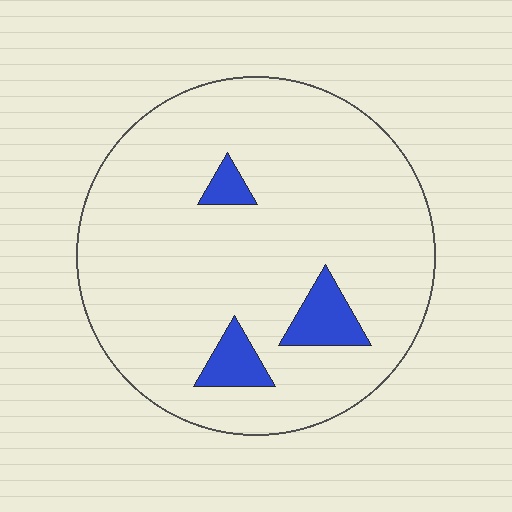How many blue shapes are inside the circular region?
3.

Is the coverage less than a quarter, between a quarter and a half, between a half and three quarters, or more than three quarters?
Less than a quarter.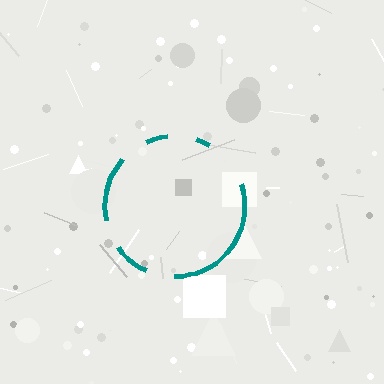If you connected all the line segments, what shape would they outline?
They would outline a circle.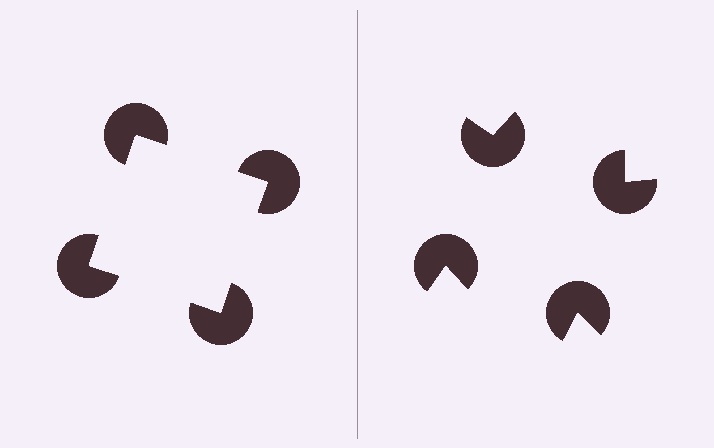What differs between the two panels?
The pac-man discs are positioned identically on both sides; only the wedge orientations differ. On the left they align to a square; on the right they are misaligned.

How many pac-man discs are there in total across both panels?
8 — 4 on each side.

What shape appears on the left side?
An illusory square.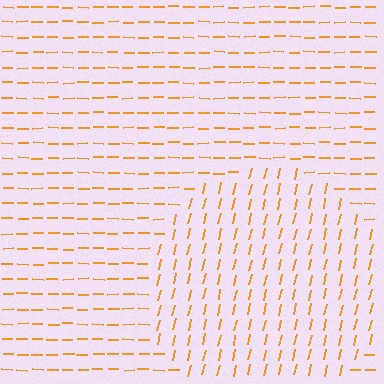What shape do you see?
I see a circle.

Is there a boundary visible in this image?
Yes, there is a texture boundary formed by a change in line orientation.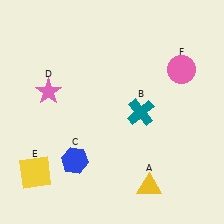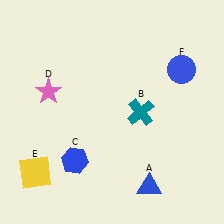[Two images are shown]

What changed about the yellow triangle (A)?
In Image 1, A is yellow. In Image 2, it changed to blue.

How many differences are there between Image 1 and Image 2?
There are 2 differences between the two images.